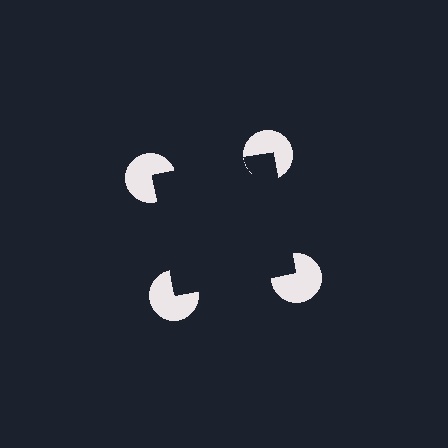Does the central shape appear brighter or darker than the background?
It typically appears slightly darker than the background, even though no actual brightness change is drawn.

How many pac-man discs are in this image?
There are 4 — one at each vertex of the illusory square.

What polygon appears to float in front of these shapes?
An illusory square — its edges are inferred from the aligned wedge cuts in the pac-man discs, not physically drawn.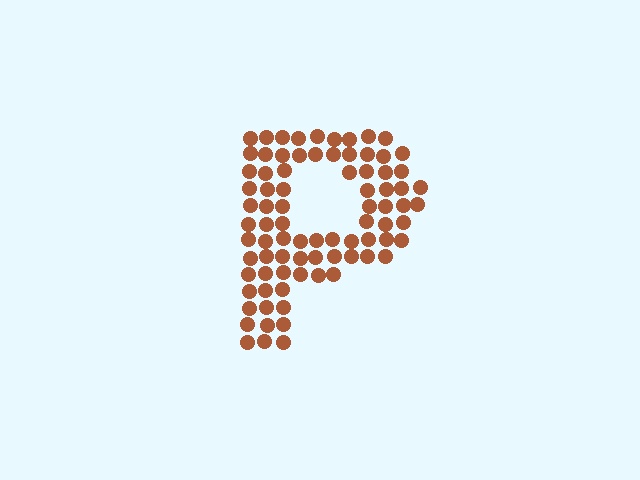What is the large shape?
The large shape is the letter P.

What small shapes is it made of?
It is made of small circles.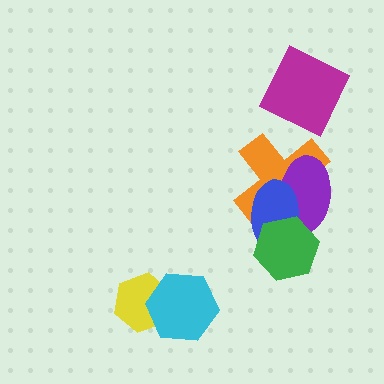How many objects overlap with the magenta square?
0 objects overlap with the magenta square.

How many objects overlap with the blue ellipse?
3 objects overlap with the blue ellipse.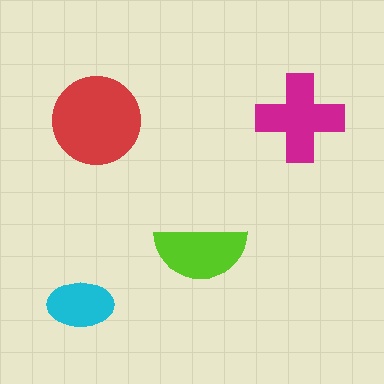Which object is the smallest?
The cyan ellipse.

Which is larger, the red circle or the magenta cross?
The red circle.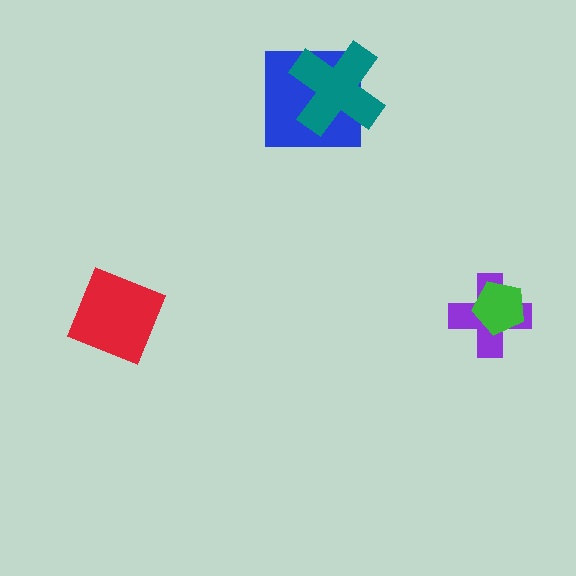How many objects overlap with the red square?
0 objects overlap with the red square.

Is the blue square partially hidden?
Yes, it is partially covered by another shape.